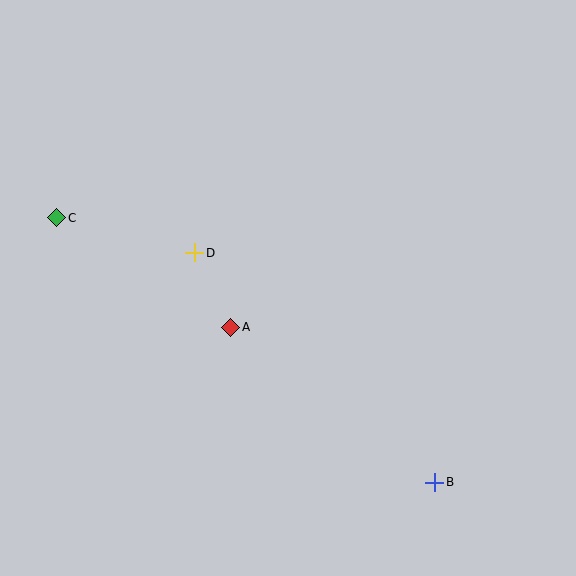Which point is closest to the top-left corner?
Point C is closest to the top-left corner.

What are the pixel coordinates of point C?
Point C is at (57, 218).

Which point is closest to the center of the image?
Point A at (231, 327) is closest to the center.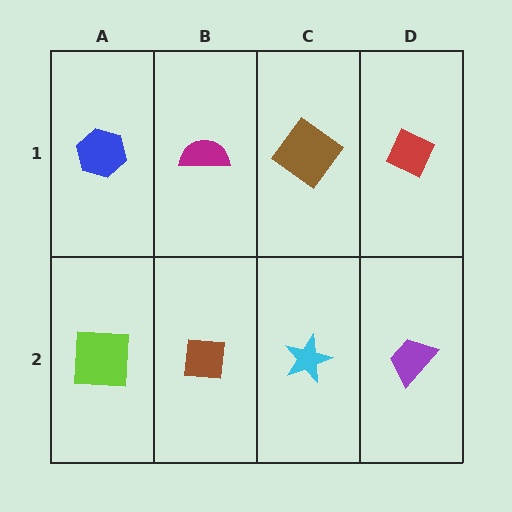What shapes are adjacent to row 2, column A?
A blue hexagon (row 1, column A), a brown square (row 2, column B).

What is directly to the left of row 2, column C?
A brown square.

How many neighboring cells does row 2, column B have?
3.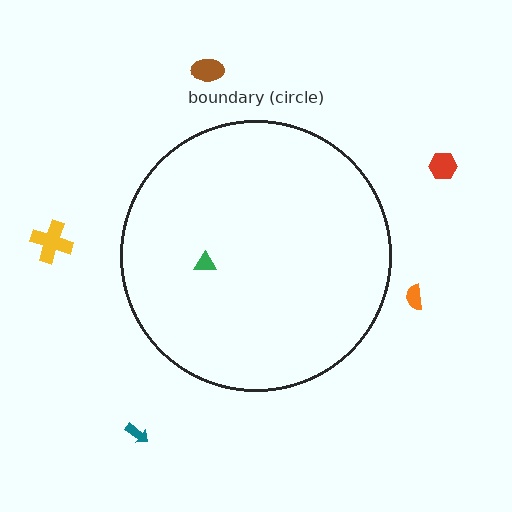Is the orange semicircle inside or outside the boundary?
Outside.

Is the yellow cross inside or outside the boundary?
Outside.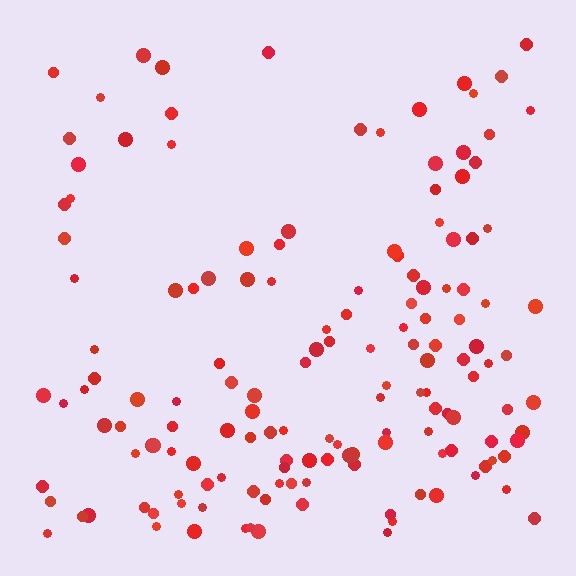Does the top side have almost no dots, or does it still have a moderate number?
Still a moderate number, just noticeably fewer than the bottom.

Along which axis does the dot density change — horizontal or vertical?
Vertical.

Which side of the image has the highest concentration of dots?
The bottom.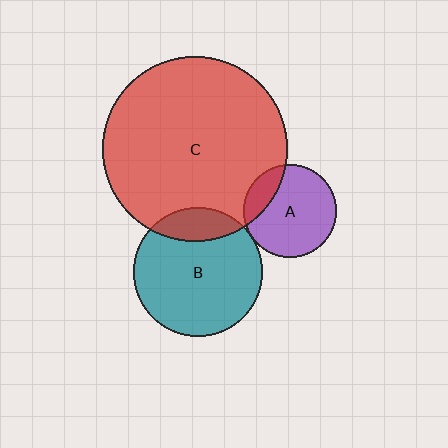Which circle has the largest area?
Circle C (red).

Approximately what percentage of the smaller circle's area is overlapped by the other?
Approximately 15%.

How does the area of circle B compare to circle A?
Approximately 1.9 times.